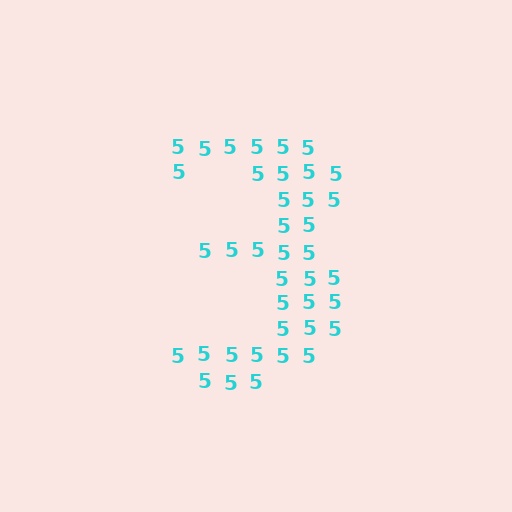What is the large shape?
The large shape is the digit 3.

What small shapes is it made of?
It is made of small digit 5's.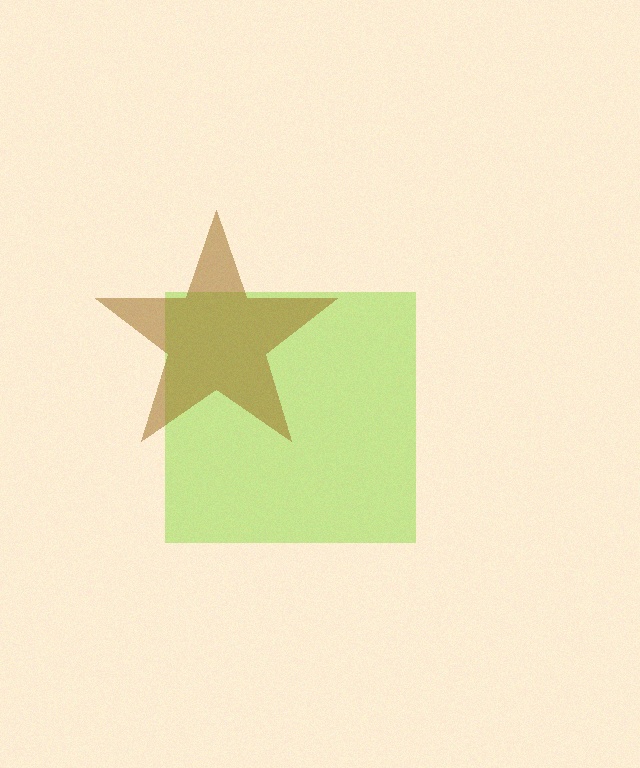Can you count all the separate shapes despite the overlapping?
Yes, there are 2 separate shapes.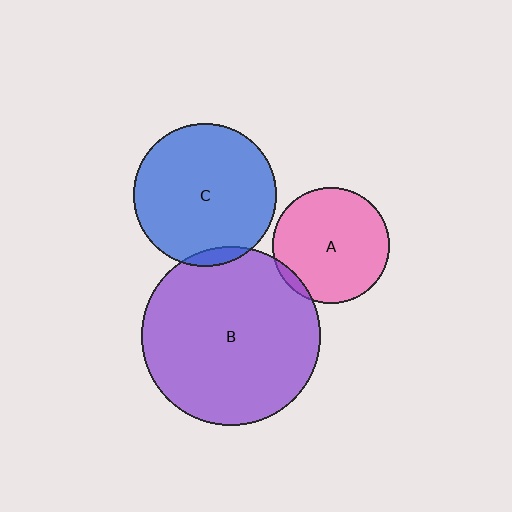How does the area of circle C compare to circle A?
Approximately 1.5 times.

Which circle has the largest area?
Circle B (purple).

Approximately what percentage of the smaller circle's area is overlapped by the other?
Approximately 5%.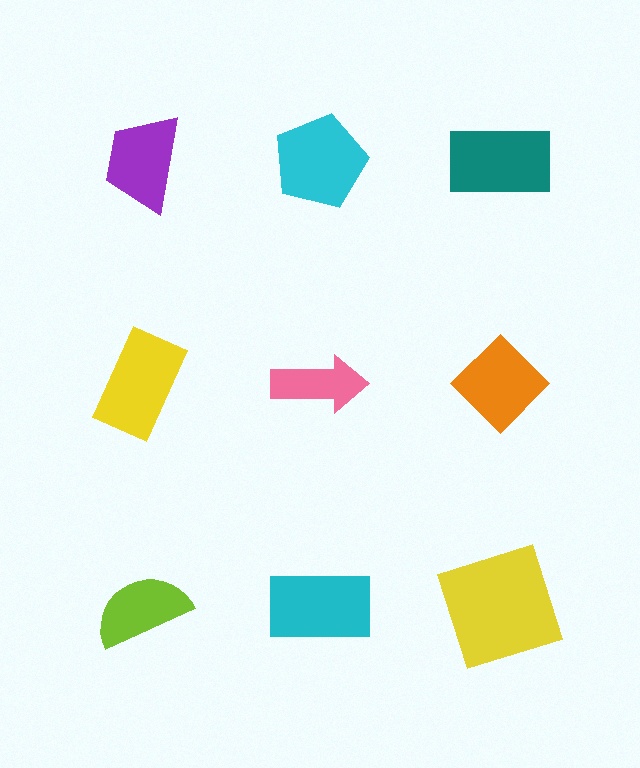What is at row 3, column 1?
A lime semicircle.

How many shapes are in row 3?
3 shapes.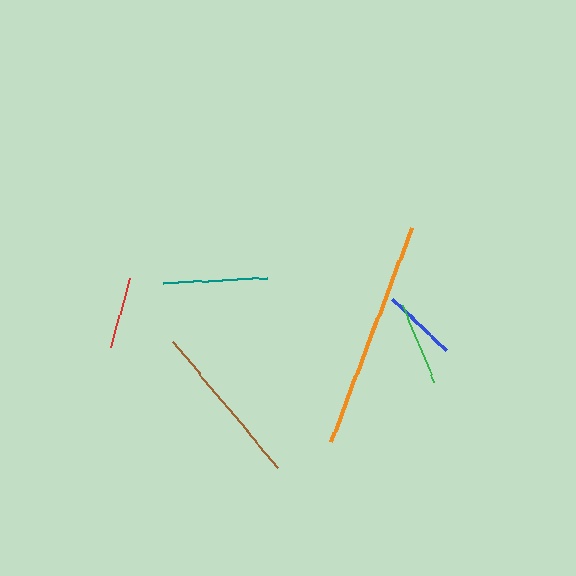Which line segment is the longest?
The orange line is the longest at approximately 228 pixels.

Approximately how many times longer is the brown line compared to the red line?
The brown line is approximately 2.3 times the length of the red line.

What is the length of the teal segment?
The teal segment is approximately 104 pixels long.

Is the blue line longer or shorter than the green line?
The green line is longer than the blue line.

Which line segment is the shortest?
The red line is the shortest at approximately 71 pixels.